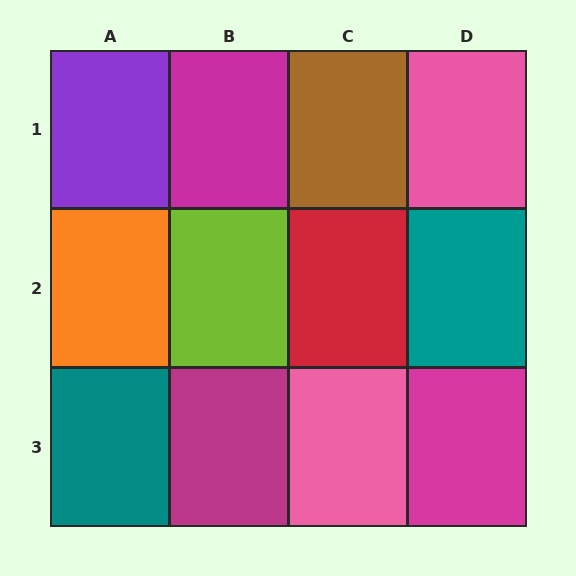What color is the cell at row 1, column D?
Pink.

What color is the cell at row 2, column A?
Orange.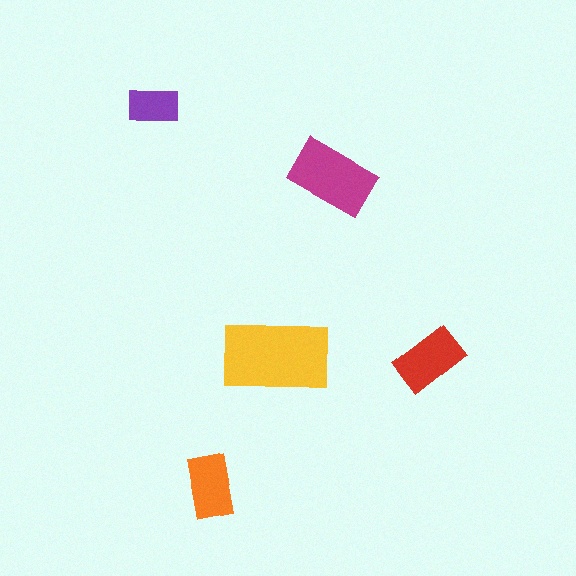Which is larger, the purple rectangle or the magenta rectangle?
The magenta one.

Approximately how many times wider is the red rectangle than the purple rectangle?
About 1.5 times wider.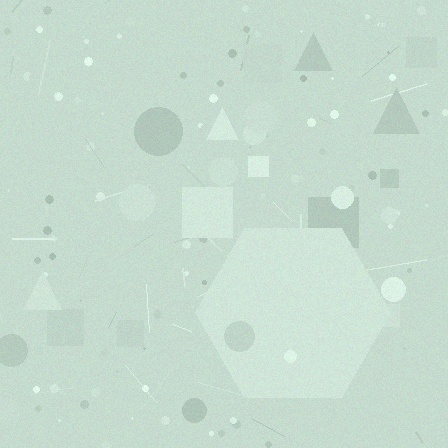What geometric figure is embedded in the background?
A hexagon is embedded in the background.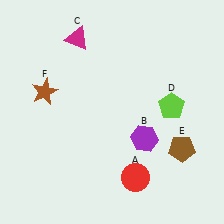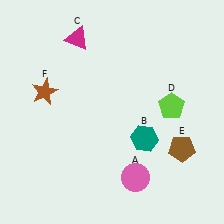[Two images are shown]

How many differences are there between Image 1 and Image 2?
There are 2 differences between the two images.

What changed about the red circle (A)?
In Image 1, A is red. In Image 2, it changed to pink.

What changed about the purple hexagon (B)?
In Image 1, B is purple. In Image 2, it changed to teal.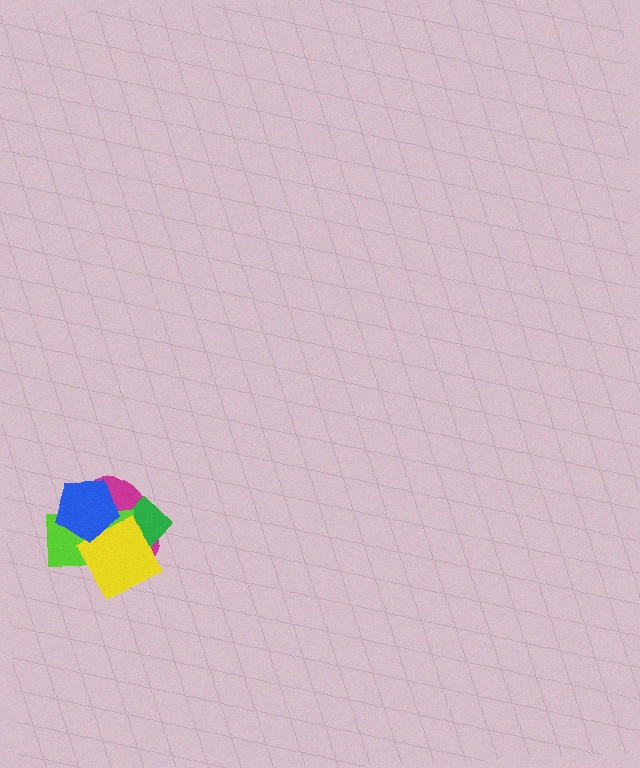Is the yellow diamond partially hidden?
Yes, it is partially covered by another shape.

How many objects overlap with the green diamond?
3 objects overlap with the green diamond.